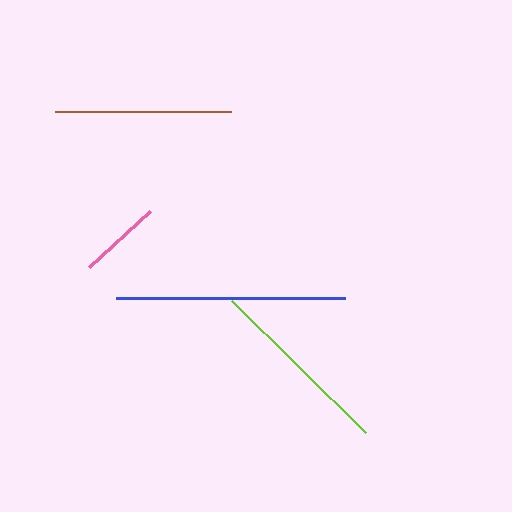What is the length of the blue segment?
The blue segment is approximately 229 pixels long.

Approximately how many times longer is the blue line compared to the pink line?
The blue line is approximately 2.8 times the length of the pink line.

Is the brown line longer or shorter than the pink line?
The brown line is longer than the pink line.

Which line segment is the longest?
The blue line is the longest at approximately 229 pixels.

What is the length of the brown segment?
The brown segment is approximately 176 pixels long.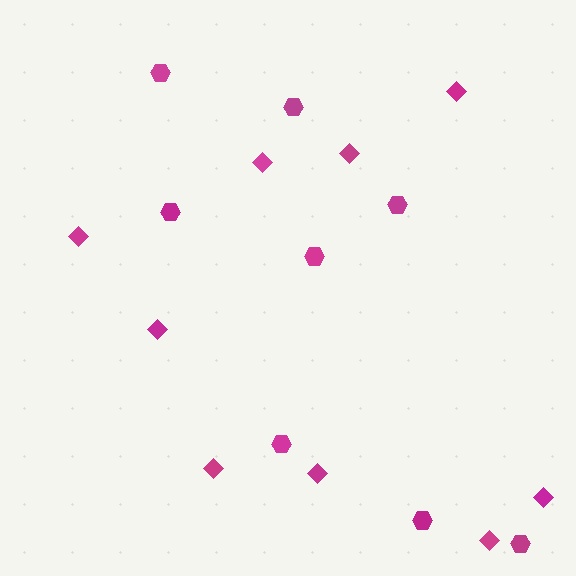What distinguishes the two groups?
There are 2 groups: one group of diamonds (9) and one group of hexagons (8).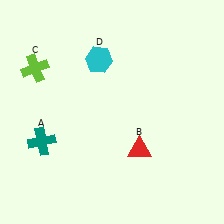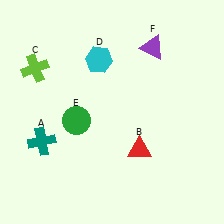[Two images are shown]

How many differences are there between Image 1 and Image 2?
There are 2 differences between the two images.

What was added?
A green circle (E), a purple triangle (F) were added in Image 2.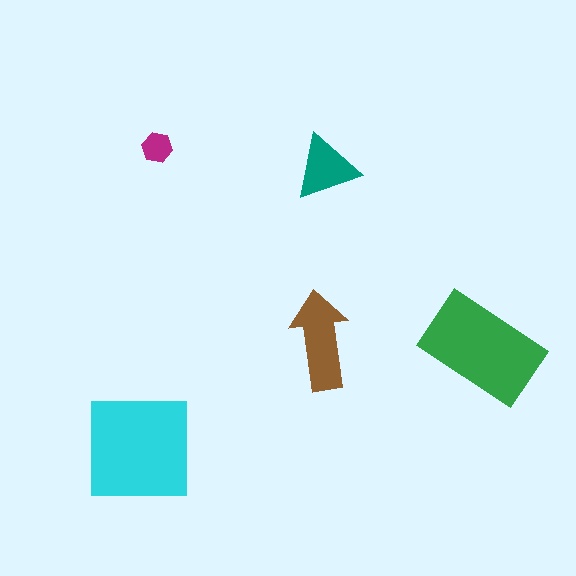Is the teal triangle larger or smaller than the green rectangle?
Smaller.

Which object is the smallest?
The magenta hexagon.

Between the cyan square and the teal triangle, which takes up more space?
The cyan square.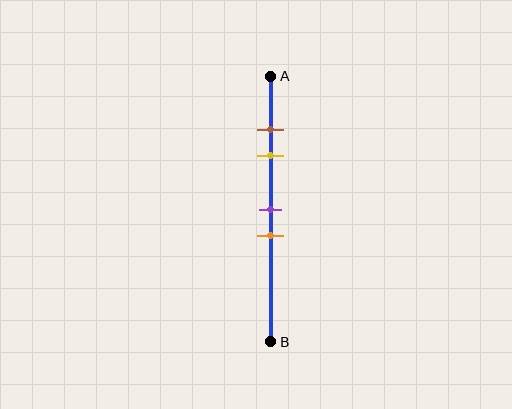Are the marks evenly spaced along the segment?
No, the marks are not evenly spaced.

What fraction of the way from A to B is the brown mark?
The brown mark is approximately 20% (0.2) of the way from A to B.